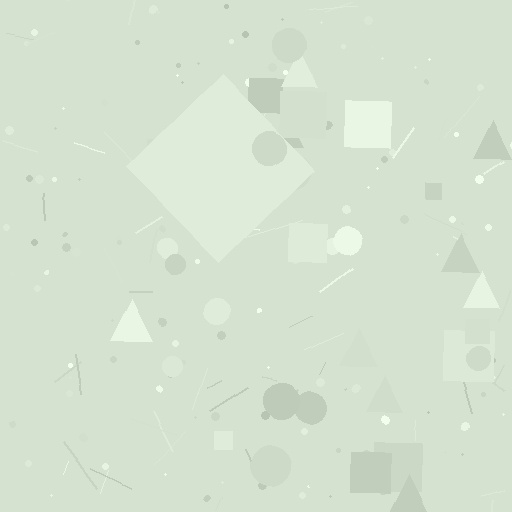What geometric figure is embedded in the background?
A diamond is embedded in the background.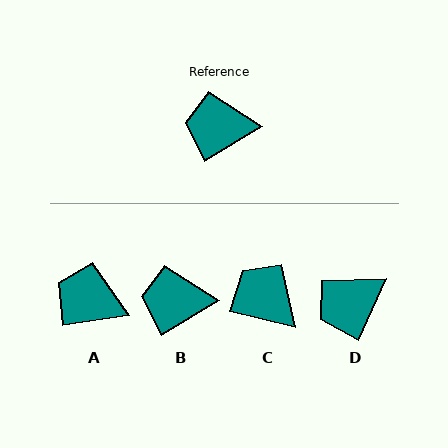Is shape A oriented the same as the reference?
No, it is off by about 22 degrees.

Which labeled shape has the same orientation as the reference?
B.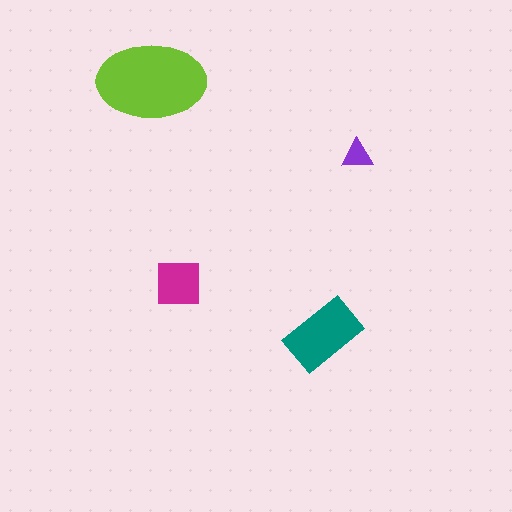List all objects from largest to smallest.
The lime ellipse, the teal rectangle, the magenta square, the purple triangle.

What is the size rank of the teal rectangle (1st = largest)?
2nd.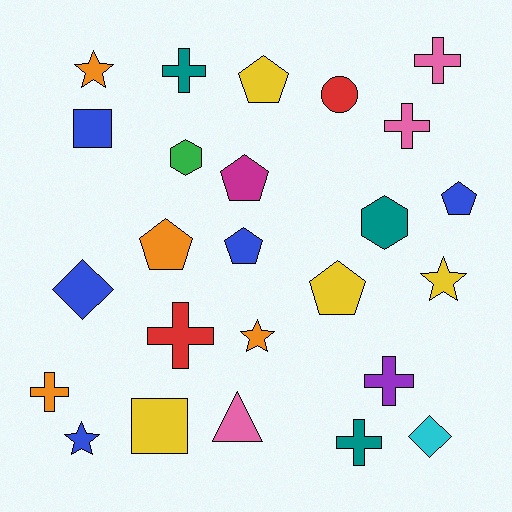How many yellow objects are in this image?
There are 4 yellow objects.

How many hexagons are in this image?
There are 2 hexagons.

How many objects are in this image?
There are 25 objects.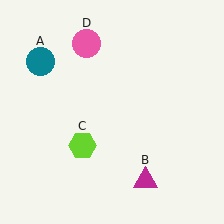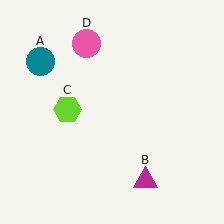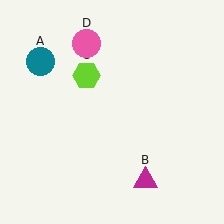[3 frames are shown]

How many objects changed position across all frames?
1 object changed position: lime hexagon (object C).